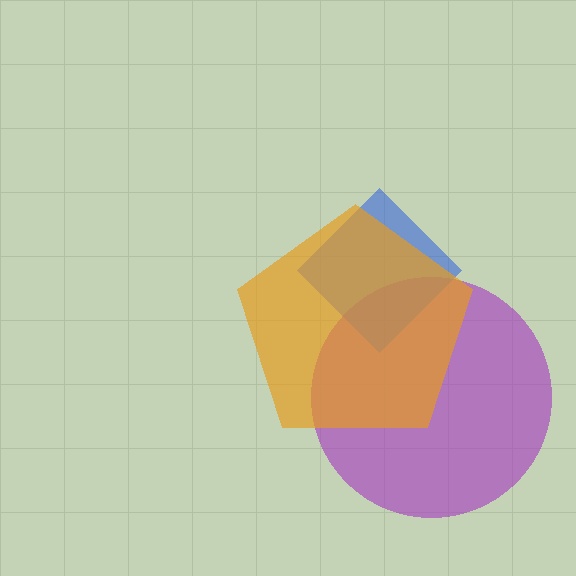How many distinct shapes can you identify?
There are 3 distinct shapes: a purple circle, a blue diamond, an orange pentagon.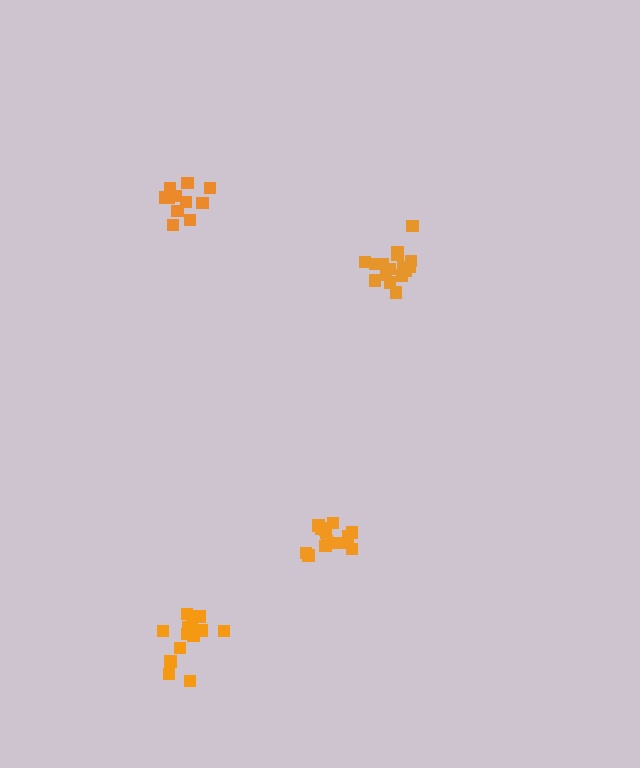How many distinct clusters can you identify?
There are 4 distinct clusters.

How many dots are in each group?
Group 1: 13 dots, Group 2: 11 dots, Group 3: 16 dots, Group 4: 14 dots (54 total).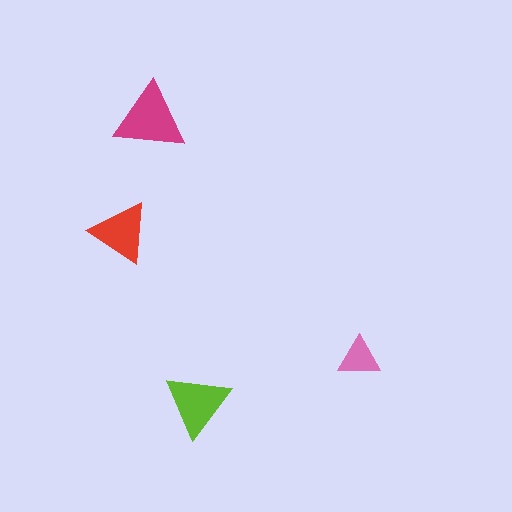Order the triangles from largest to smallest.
the magenta one, the lime one, the red one, the pink one.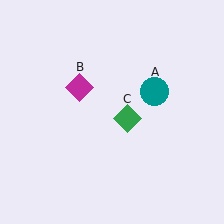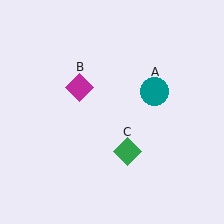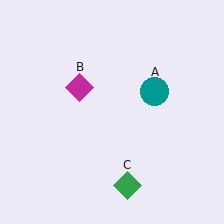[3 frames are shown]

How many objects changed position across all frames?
1 object changed position: green diamond (object C).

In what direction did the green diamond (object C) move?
The green diamond (object C) moved down.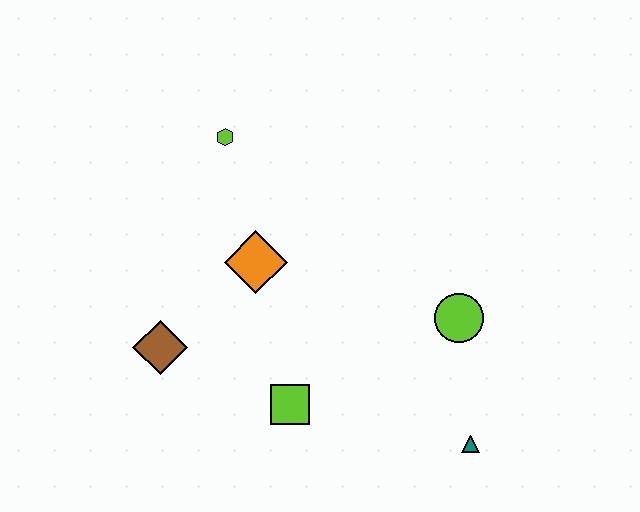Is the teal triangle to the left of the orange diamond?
No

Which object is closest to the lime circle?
The teal triangle is closest to the lime circle.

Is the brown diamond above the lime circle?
No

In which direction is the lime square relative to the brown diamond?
The lime square is to the right of the brown diamond.